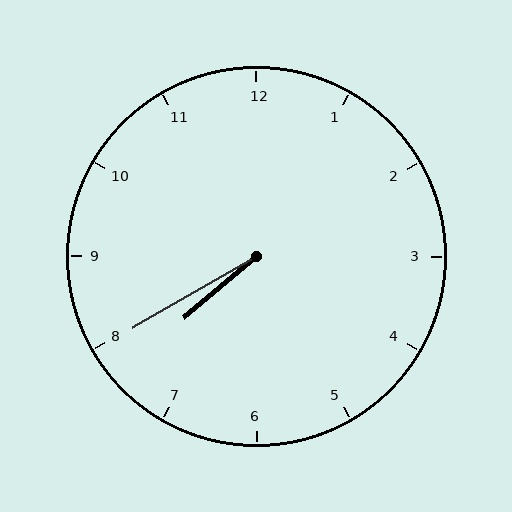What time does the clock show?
7:40.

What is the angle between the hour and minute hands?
Approximately 10 degrees.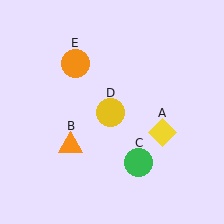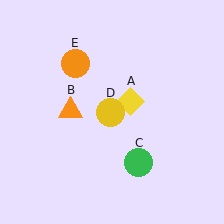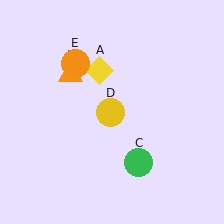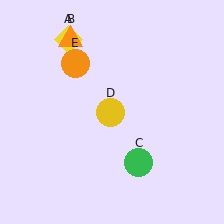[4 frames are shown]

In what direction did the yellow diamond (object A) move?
The yellow diamond (object A) moved up and to the left.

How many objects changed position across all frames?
2 objects changed position: yellow diamond (object A), orange triangle (object B).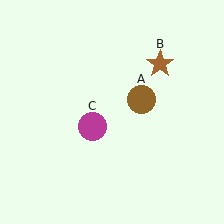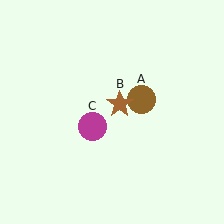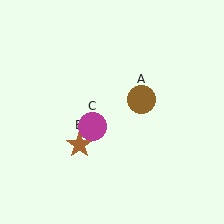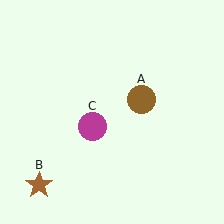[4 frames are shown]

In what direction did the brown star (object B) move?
The brown star (object B) moved down and to the left.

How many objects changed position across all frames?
1 object changed position: brown star (object B).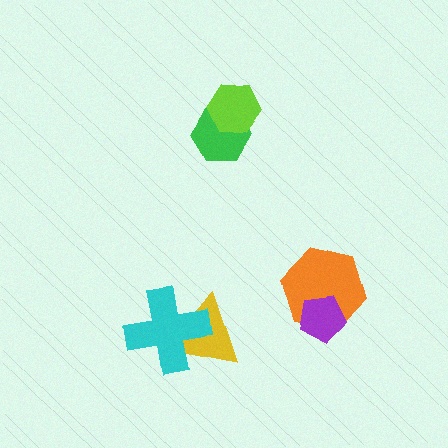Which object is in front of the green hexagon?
The lime hexagon is in front of the green hexagon.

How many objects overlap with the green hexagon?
1 object overlaps with the green hexagon.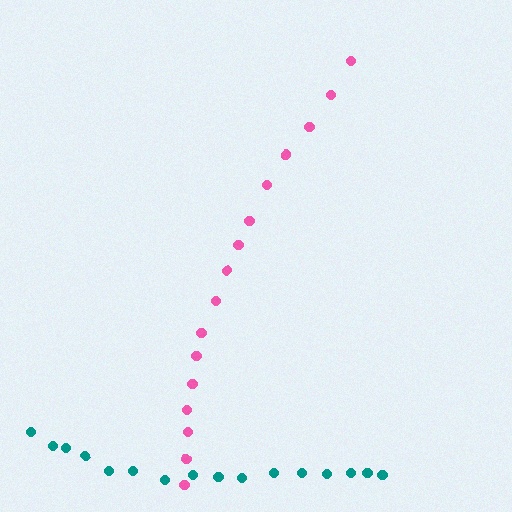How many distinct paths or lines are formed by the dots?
There are 2 distinct paths.